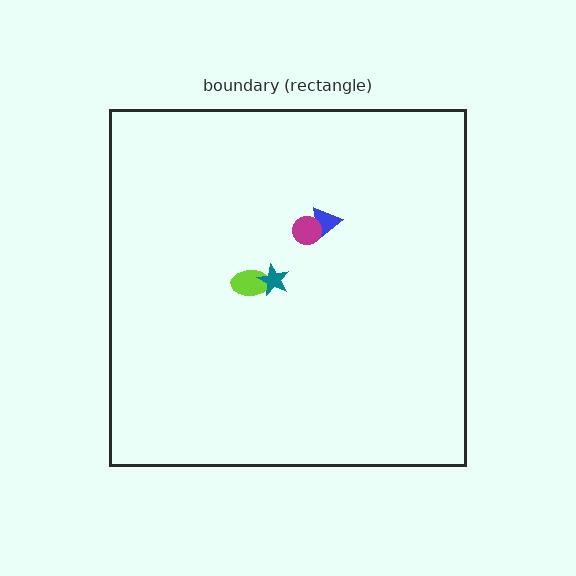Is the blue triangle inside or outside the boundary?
Inside.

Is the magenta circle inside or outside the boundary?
Inside.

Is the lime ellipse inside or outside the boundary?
Inside.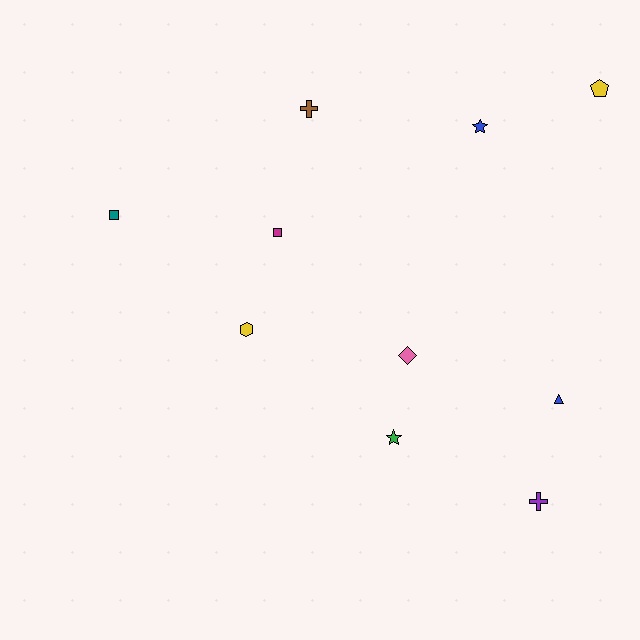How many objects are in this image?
There are 10 objects.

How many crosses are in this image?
There are 2 crosses.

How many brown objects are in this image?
There is 1 brown object.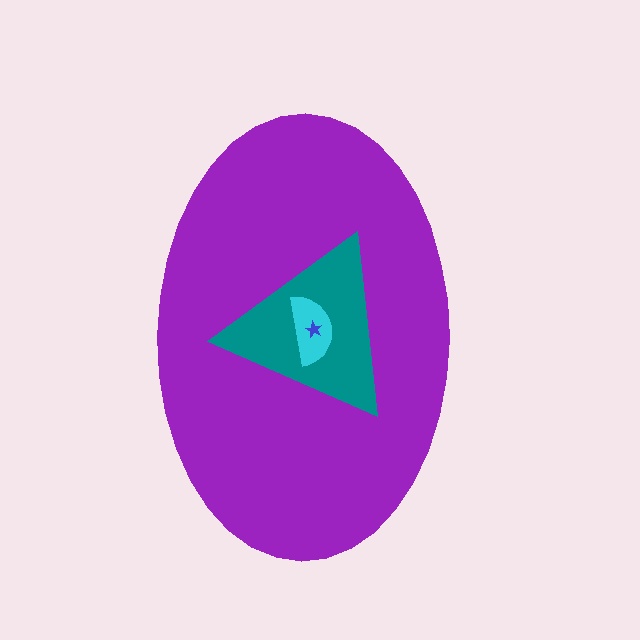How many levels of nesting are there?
4.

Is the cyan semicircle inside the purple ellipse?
Yes.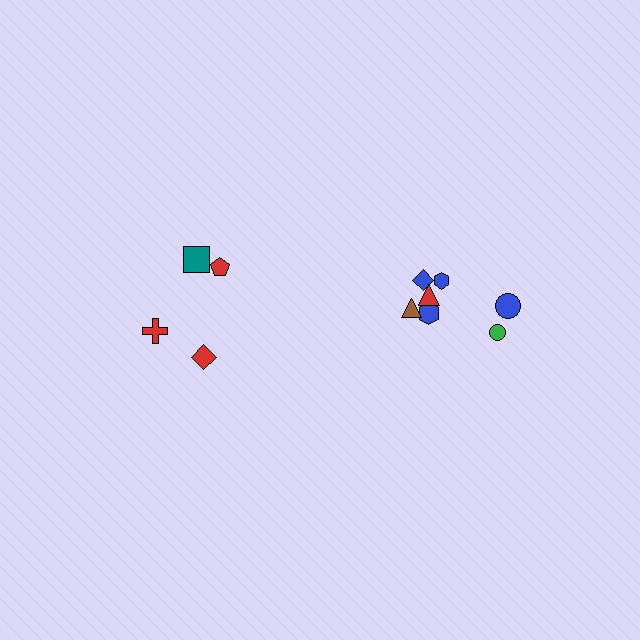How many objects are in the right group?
There are 7 objects.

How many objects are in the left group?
There are 4 objects.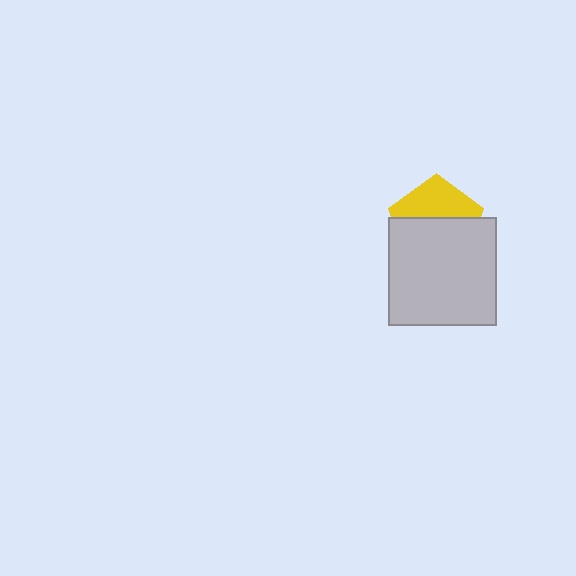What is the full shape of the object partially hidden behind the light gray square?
The partially hidden object is a yellow pentagon.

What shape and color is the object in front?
The object in front is a light gray square.